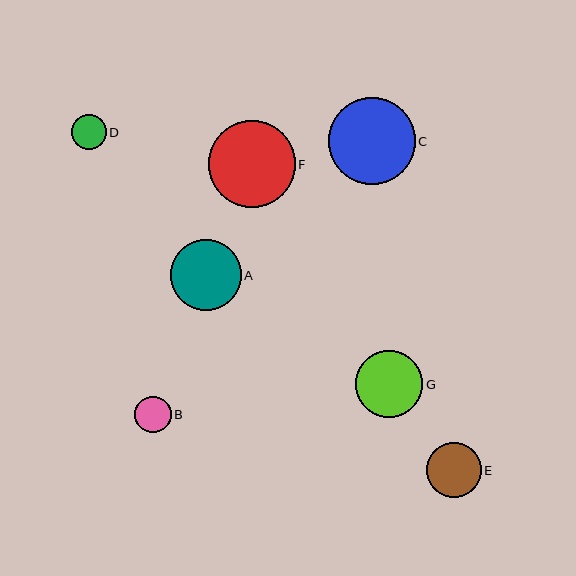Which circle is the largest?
Circle C is the largest with a size of approximately 87 pixels.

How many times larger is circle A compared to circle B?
Circle A is approximately 1.9 times the size of circle B.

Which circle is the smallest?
Circle D is the smallest with a size of approximately 34 pixels.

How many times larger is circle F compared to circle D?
Circle F is approximately 2.5 times the size of circle D.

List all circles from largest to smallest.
From largest to smallest: C, F, A, G, E, B, D.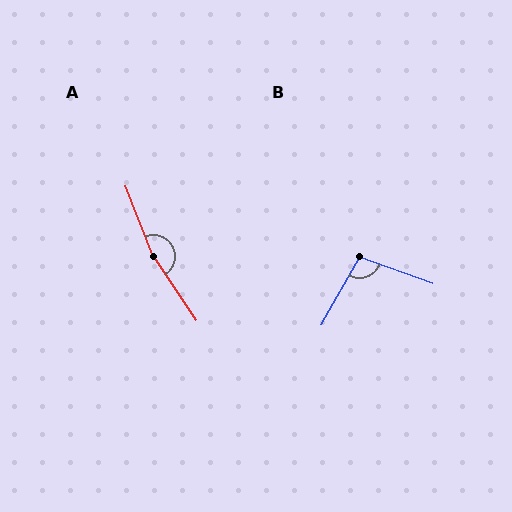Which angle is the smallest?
B, at approximately 100 degrees.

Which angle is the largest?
A, at approximately 168 degrees.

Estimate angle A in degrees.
Approximately 168 degrees.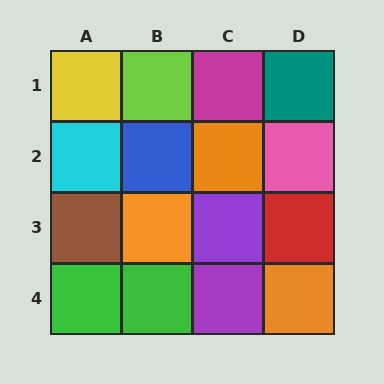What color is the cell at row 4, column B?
Green.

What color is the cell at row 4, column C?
Purple.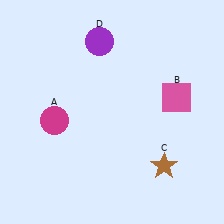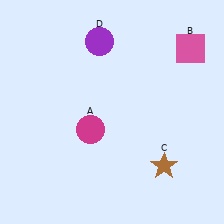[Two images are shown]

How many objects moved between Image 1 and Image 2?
2 objects moved between the two images.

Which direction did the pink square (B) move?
The pink square (B) moved up.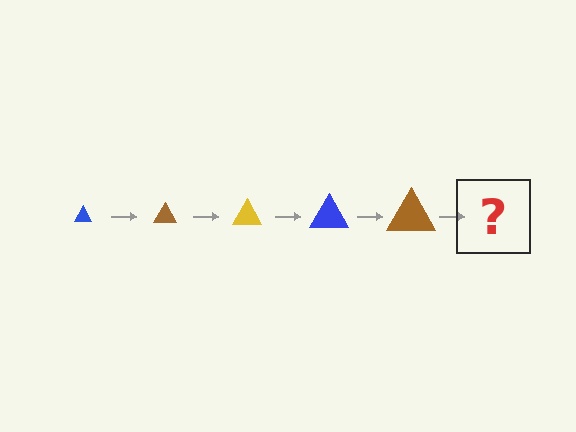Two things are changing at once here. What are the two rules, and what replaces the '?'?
The two rules are that the triangle grows larger each step and the color cycles through blue, brown, and yellow. The '?' should be a yellow triangle, larger than the previous one.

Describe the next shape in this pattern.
It should be a yellow triangle, larger than the previous one.